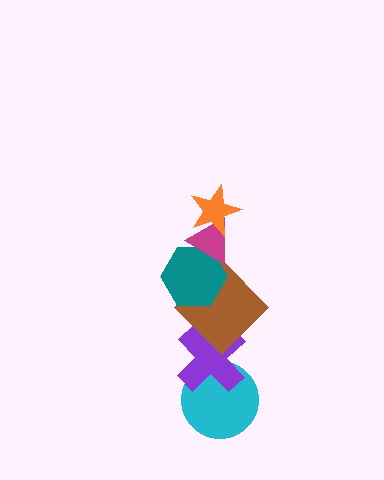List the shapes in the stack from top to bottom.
From top to bottom: the orange star, the magenta triangle, the teal hexagon, the brown diamond, the purple cross, the cyan circle.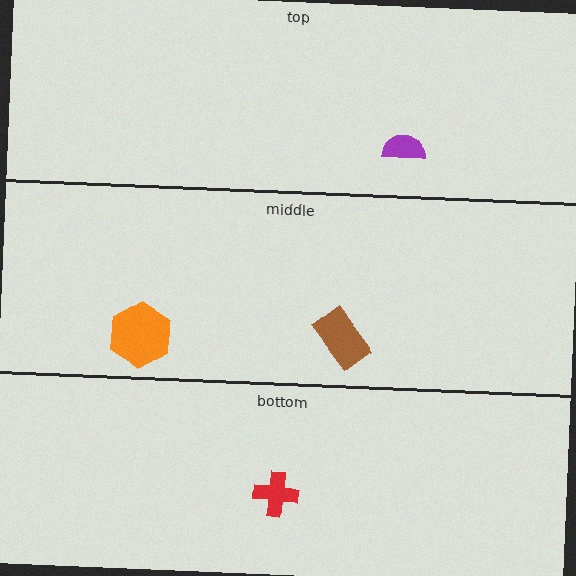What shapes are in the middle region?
The orange hexagon, the brown rectangle.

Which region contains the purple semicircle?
The top region.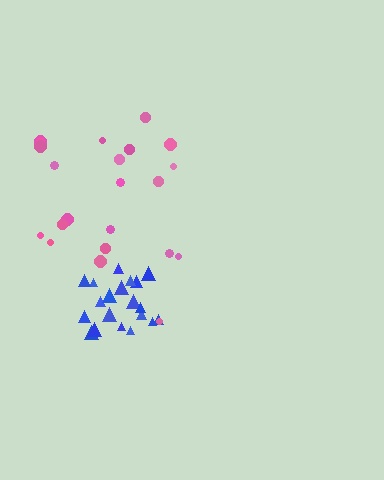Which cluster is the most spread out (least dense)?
Pink.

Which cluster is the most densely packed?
Blue.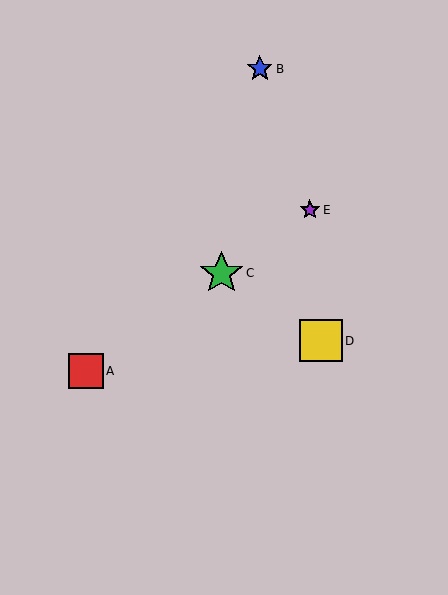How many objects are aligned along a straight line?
3 objects (A, C, E) are aligned along a straight line.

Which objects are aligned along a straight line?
Objects A, C, E are aligned along a straight line.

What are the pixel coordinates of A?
Object A is at (86, 371).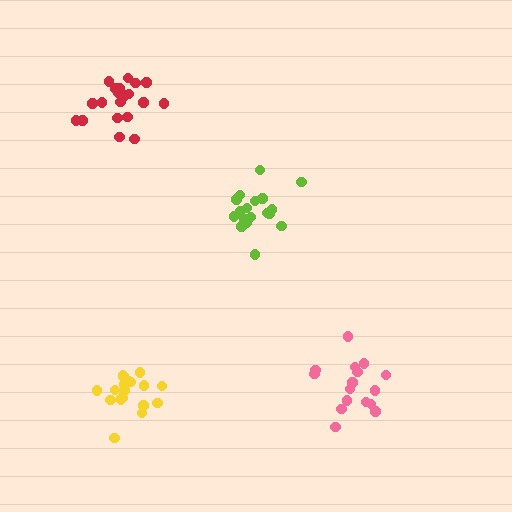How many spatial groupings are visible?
There are 4 spatial groupings.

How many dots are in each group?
Group 1: 20 dots, Group 2: 18 dots, Group 3: 16 dots, Group 4: 19 dots (73 total).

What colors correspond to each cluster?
The clusters are colored: red, lime, pink, yellow.